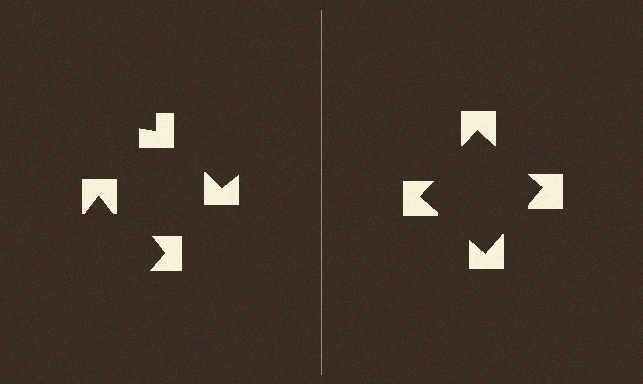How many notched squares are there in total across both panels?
8 — 4 on each side.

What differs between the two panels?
The notched squares are positioned identically on both sides; only the wedge orientations differ. On the right they align to a square; on the left they are misaligned.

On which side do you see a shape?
An illusory square appears on the right side. On the left side the wedge cuts are rotated, so no coherent shape forms.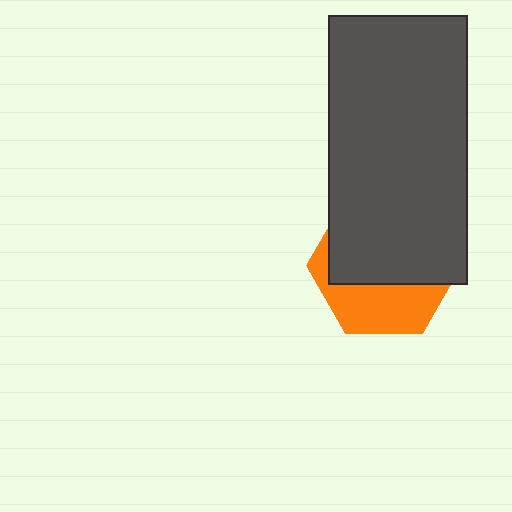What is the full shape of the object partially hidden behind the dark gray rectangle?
The partially hidden object is an orange hexagon.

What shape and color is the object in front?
The object in front is a dark gray rectangle.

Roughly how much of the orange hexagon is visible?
A small part of it is visible (roughly 36%).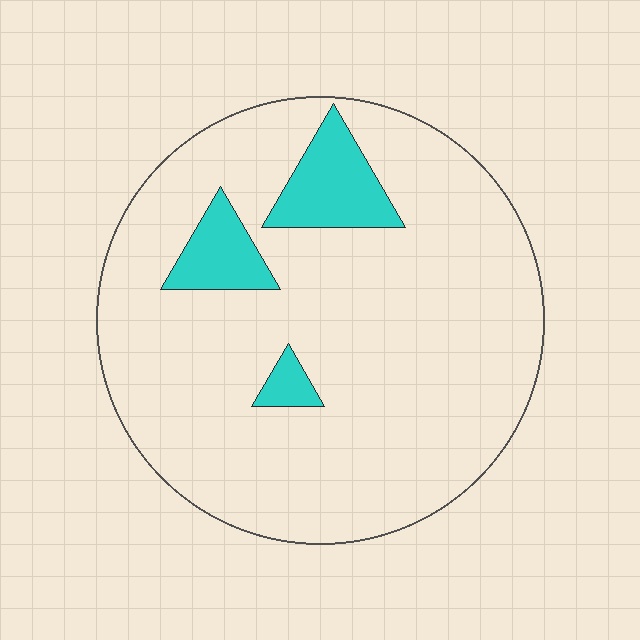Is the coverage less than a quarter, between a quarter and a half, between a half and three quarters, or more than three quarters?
Less than a quarter.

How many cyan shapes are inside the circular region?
3.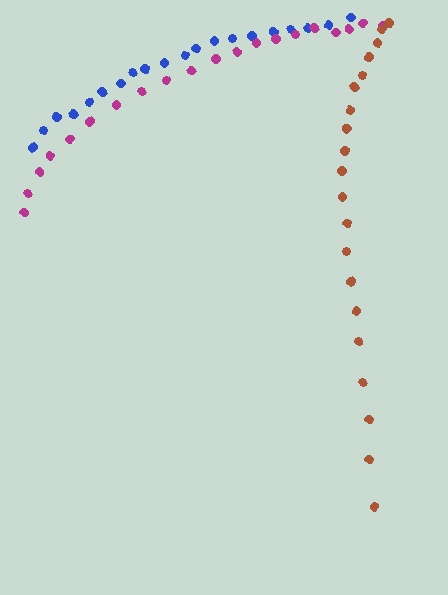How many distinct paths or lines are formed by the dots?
There are 3 distinct paths.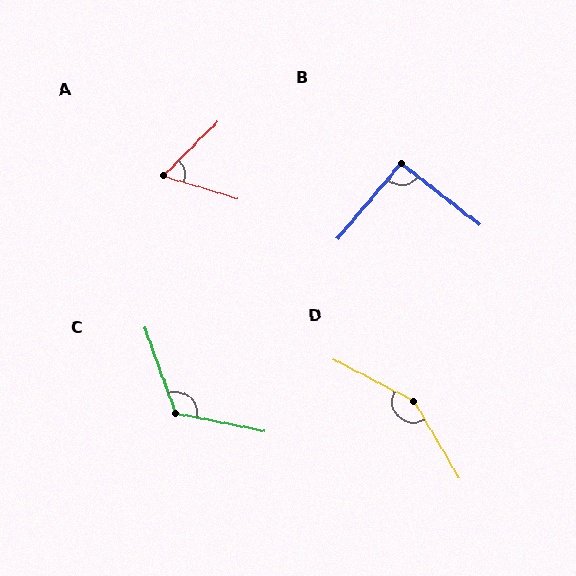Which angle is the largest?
D, at approximately 147 degrees.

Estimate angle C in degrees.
Approximately 122 degrees.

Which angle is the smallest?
A, at approximately 62 degrees.